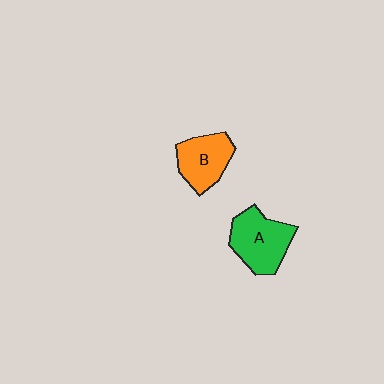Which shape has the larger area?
Shape A (green).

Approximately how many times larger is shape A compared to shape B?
Approximately 1.2 times.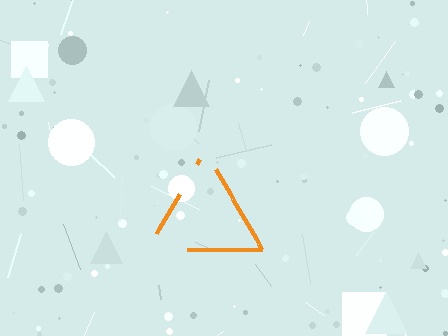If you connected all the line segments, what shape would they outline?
They would outline a triangle.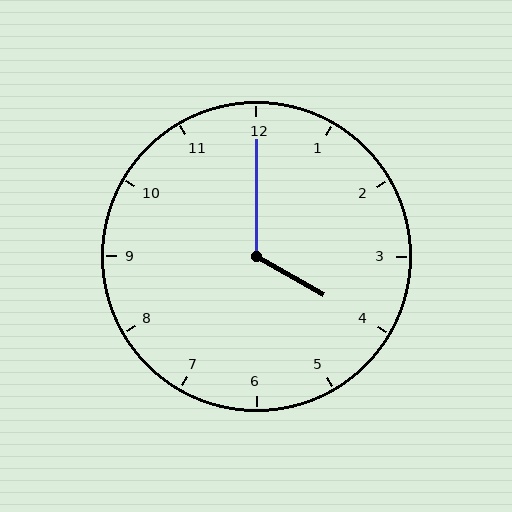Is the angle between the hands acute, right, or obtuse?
It is obtuse.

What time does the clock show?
4:00.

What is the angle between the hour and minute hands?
Approximately 120 degrees.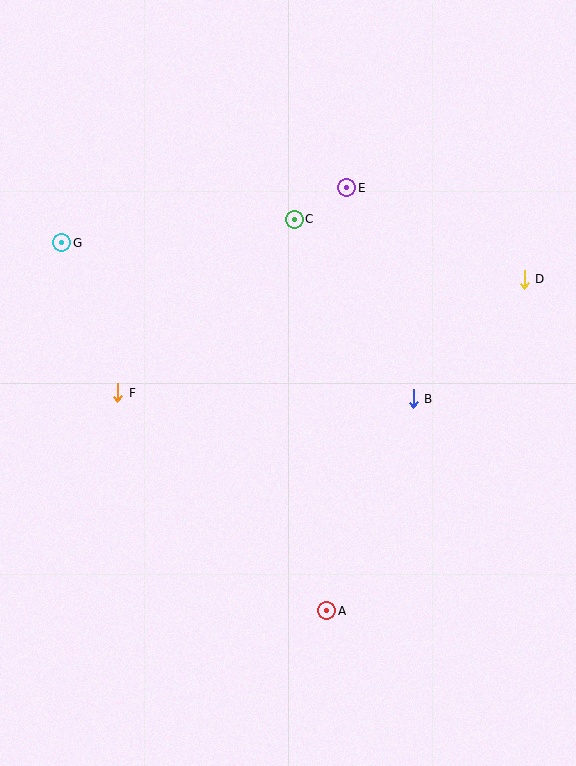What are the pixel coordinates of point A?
Point A is at (327, 611).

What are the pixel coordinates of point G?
Point G is at (62, 243).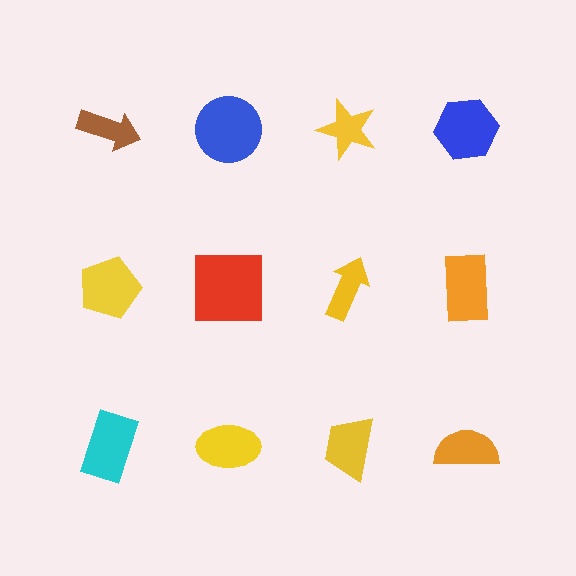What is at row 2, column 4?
An orange rectangle.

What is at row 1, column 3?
A yellow star.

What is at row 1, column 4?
A blue hexagon.